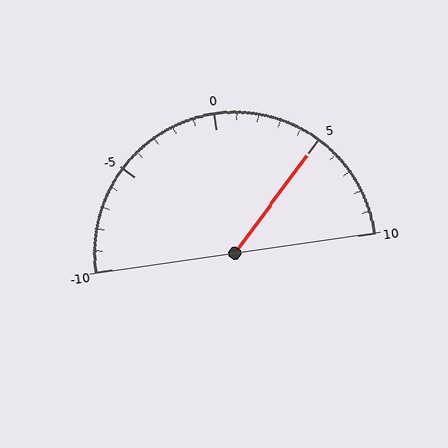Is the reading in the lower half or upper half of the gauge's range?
The reading is in the upper half of the range (-10 to 10).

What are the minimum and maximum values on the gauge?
The gauge ranges from -10 to 10.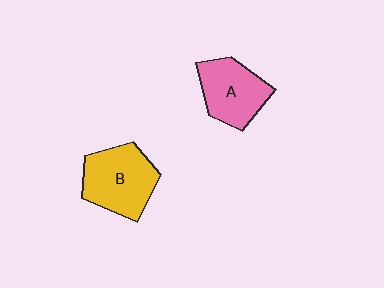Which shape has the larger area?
Shape B (yellow).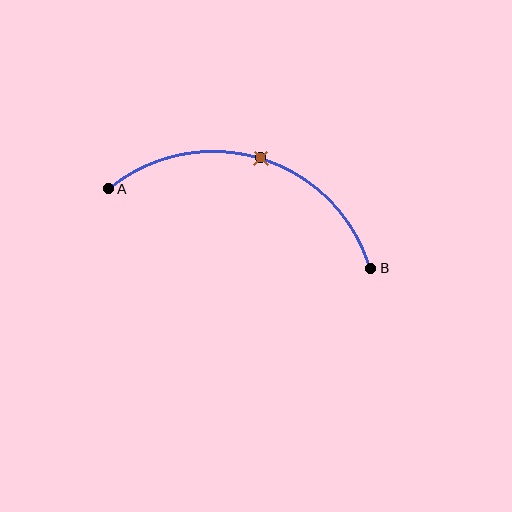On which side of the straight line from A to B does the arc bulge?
The arc bulges above the straight line connecting A and B.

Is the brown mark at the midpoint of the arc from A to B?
Yes. The brown mark lies on the arc at equal arc-length from both A and B — it is the arc midpoint.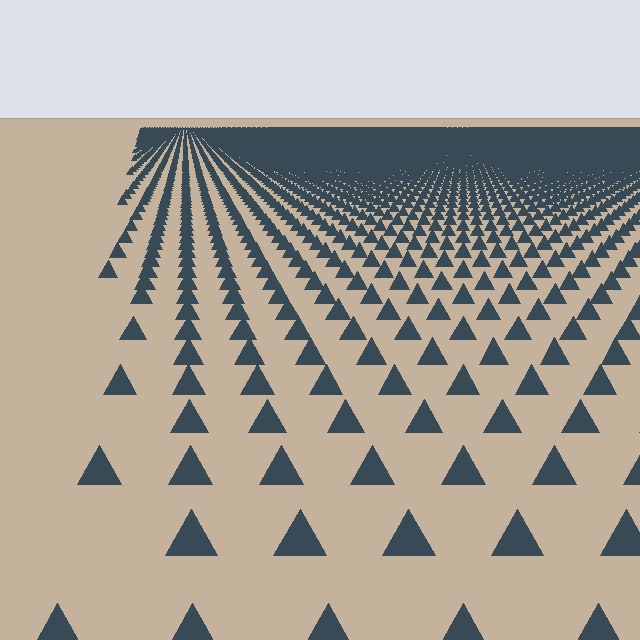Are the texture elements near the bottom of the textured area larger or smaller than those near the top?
Larger. Near the bottom, elements are closer to the viewer and appear at a bigger on-screen size.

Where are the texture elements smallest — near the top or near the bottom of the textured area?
Near the top.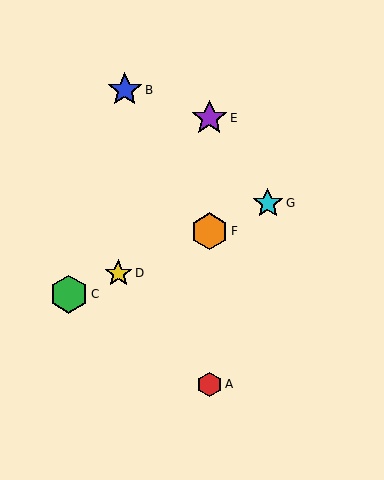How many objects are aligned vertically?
3 objects (A, E, F) are aligned vertically.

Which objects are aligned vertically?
Objects A, E, F are aligned vertically.